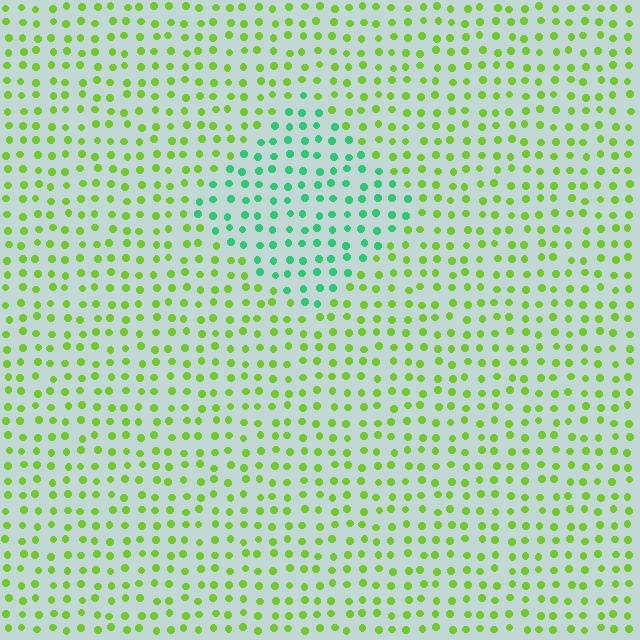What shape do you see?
I see a diamond.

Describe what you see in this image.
The image is filled with small lime elements in a uniform arrangement. A diamond-shaped region is visible where the elements are tinted to a slightly different hue, forming a subtle color boundary.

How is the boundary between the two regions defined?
The boundary is defined purely by a slight shift in hue (about 54 degrees). Spacing, size, and orientation are identical on both sides.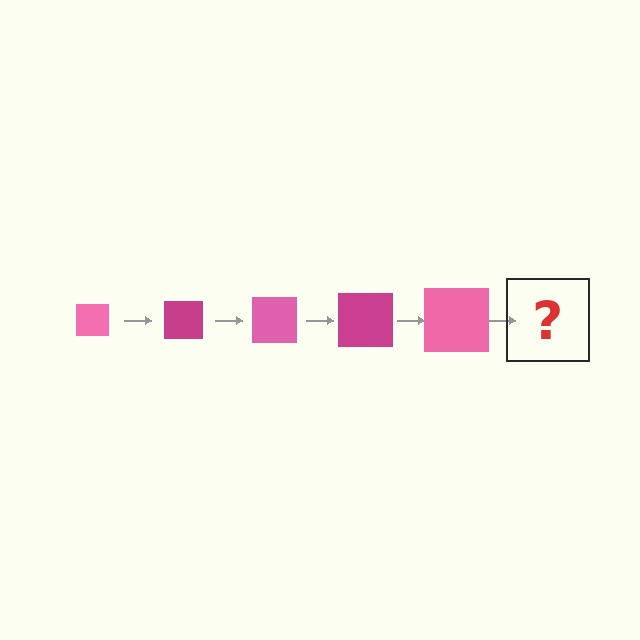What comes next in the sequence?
The next element should be a magenta square, larger than the previous one.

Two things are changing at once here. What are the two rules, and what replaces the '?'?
The two rules are that the square grows larger each step and the color cycles through pink and magenta. The '?' should be a magenta square, larger than the previous one.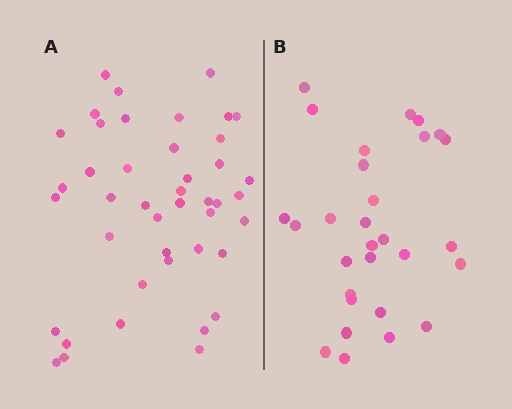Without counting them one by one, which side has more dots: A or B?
Region A (the left region) has more dots.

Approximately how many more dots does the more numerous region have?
Region A has approximately 15 more dots than region B.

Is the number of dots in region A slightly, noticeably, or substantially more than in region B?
Region A has substantially more. The ratio is roughly 1.5 to 1.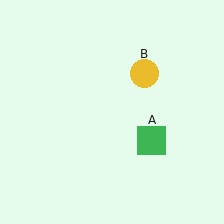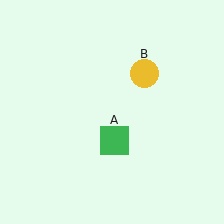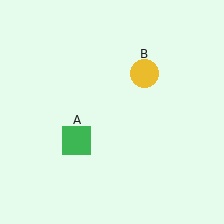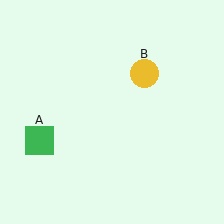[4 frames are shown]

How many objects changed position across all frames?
1 object changed position: green square (object A).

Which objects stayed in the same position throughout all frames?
Yellow circle (object B) remained stationary.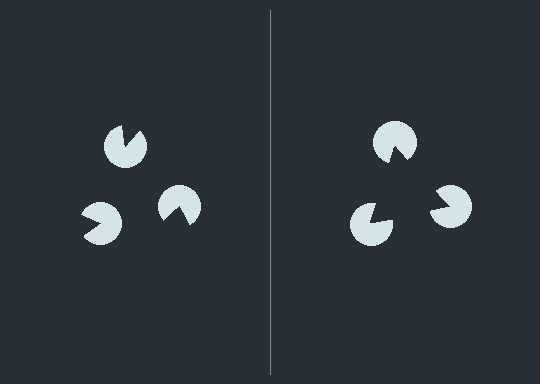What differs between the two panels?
The pac-man discs are positioned identically on both sides; only the wedge orientations differ. On the right they align to a triangle; on the left they are misaligned.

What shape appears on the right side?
An illusory triangle.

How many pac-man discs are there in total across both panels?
6 — 3 on each side.